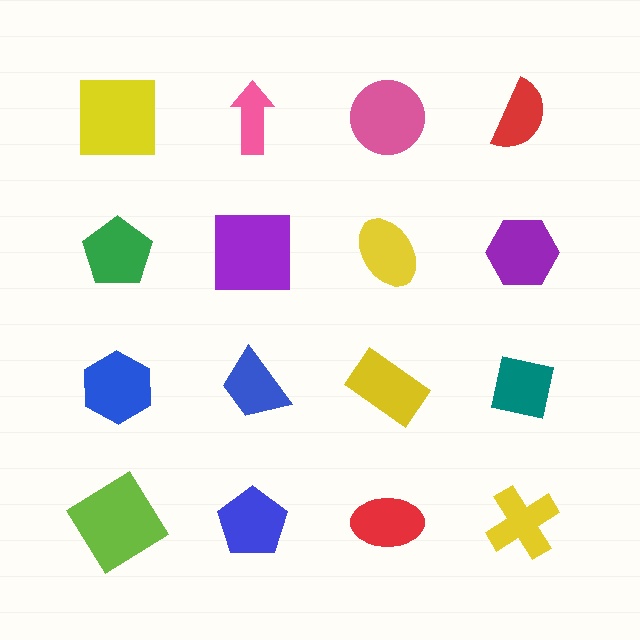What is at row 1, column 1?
A yellow square.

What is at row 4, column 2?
A blue pentagon.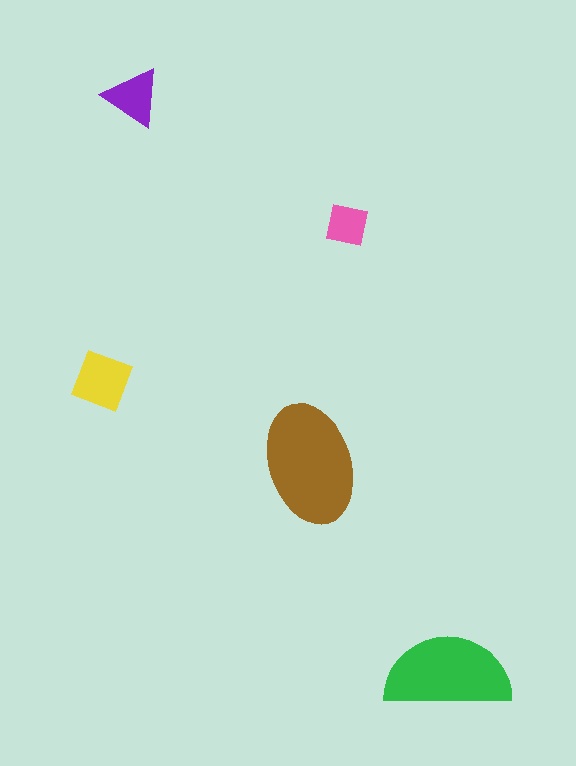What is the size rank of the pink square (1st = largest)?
5th.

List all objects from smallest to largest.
The pink square, the purple triangle, the yellow diamond, the green semicircle, the brown ellipse.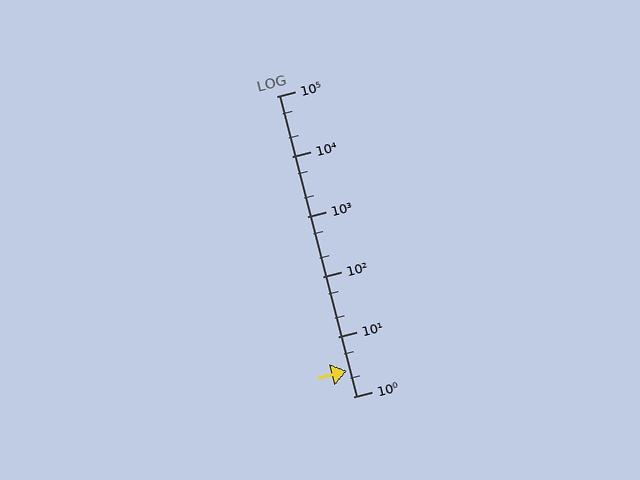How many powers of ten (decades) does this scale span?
The scale spans 5 decades, from 1 to 100000.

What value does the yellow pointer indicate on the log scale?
The pointer indicates approximately 2.7.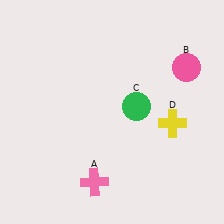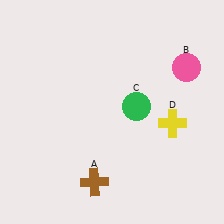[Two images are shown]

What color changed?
The cross (A) changed from pink in Image 1 to brown in Image 2.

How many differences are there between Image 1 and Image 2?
There is 1 difference between the two images.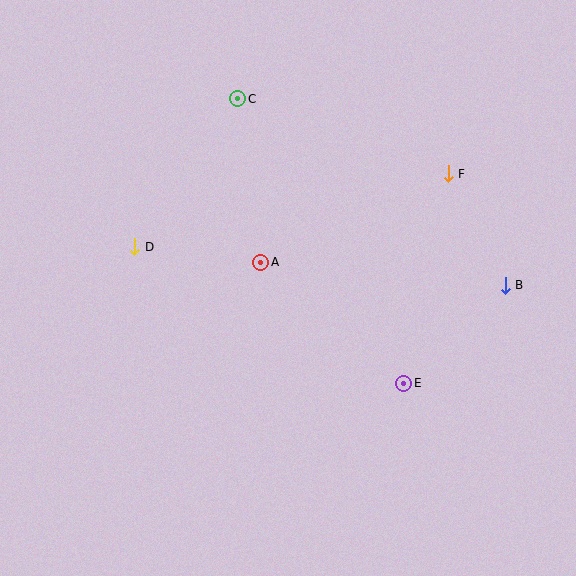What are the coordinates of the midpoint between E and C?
The midpoint between E and C is at (321, 241).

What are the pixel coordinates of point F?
Point F is at (448, 174).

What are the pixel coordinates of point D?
Point D is at (135, 247).